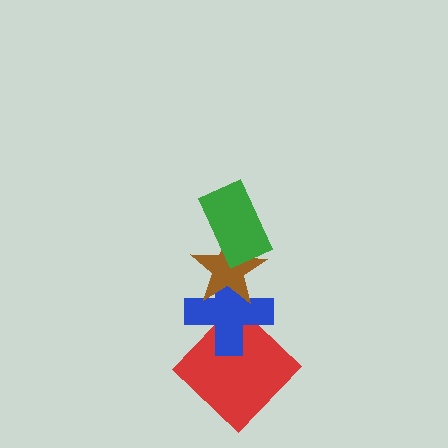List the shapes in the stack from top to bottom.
From top to bottom: the green rectangle, the brown star, the blue cross, the red diamond.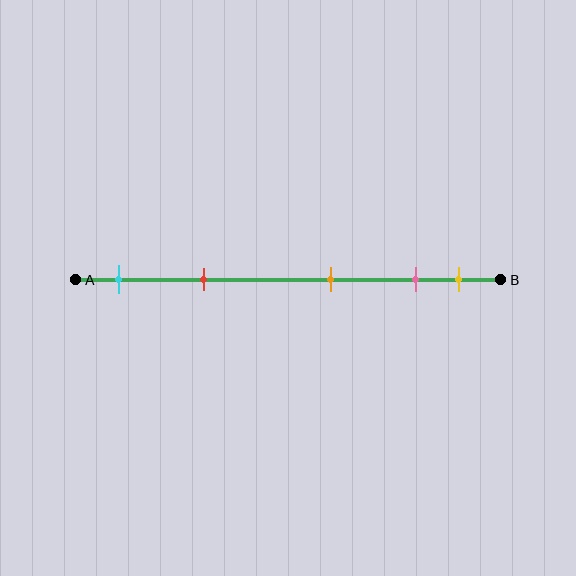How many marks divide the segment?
There are 5 marks dividing the segment.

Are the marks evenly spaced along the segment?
No, the marks are not evenly spaced.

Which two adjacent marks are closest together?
The pink and yellow marks are the closest adjacent pair.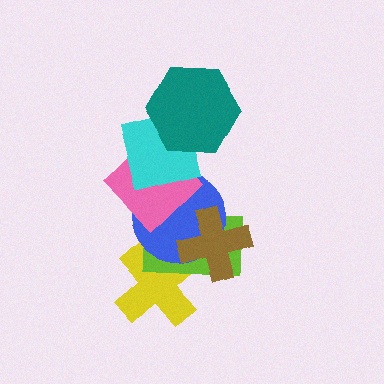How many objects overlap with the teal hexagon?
2 objects overlap with the teal hexagon.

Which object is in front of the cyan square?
The teal hexagon is in front of the cyan square.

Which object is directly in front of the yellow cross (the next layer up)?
The lime rectangle is directly in front of the yellow cross.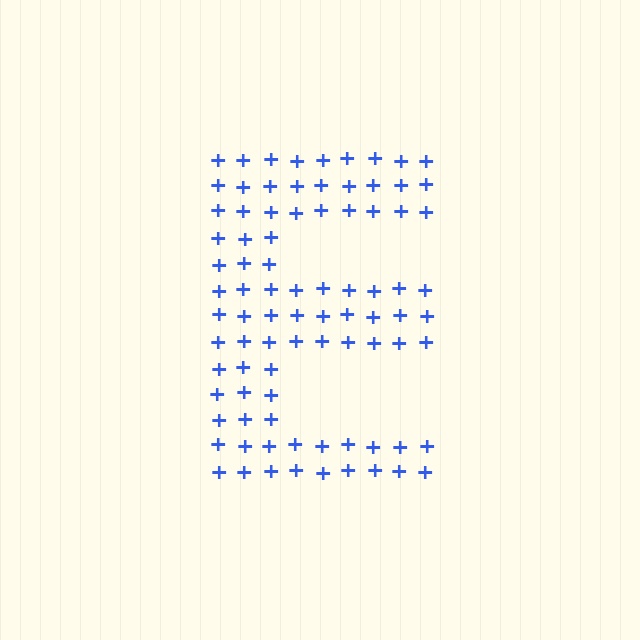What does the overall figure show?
The overall figure shows the letter E.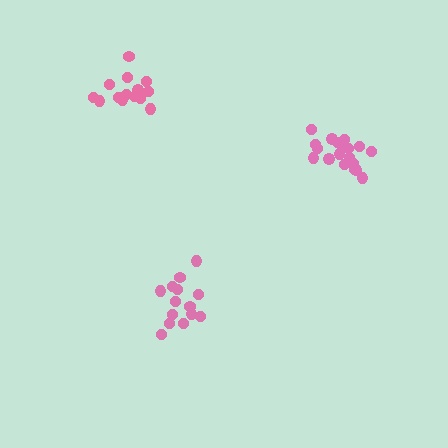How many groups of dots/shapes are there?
There are 3 groups.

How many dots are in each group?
Group 1: 14 dots, Group 2: 14 dots, Group 3: 19 dots (47 total).